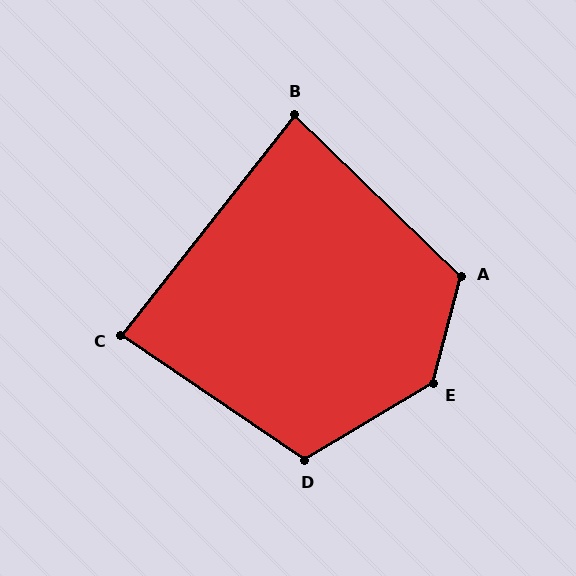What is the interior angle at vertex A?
Approximately 119 degrees (obtuse).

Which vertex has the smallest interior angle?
B, at approximately 84 degrees.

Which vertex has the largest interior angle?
E, at approximately 136 degrees.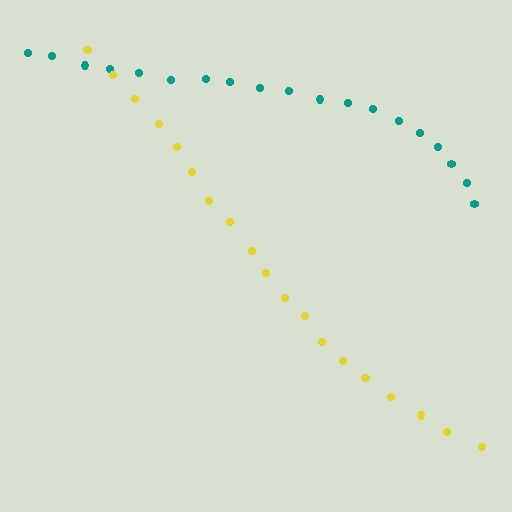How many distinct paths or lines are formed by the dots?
There are 2 distinct paths.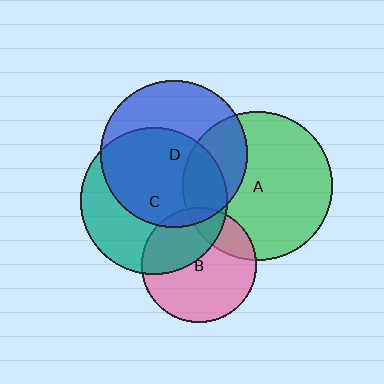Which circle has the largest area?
Circle A (green).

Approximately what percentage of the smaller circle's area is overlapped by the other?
Approximately 30%.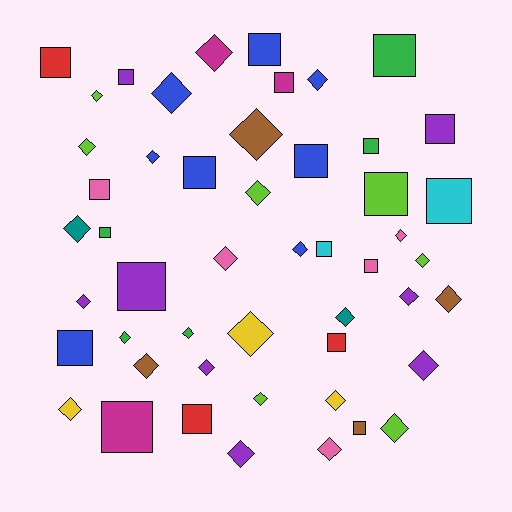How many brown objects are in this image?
There are 4 brown objects.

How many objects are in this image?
There are 50 objects.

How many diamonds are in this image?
There are 29 diamonds.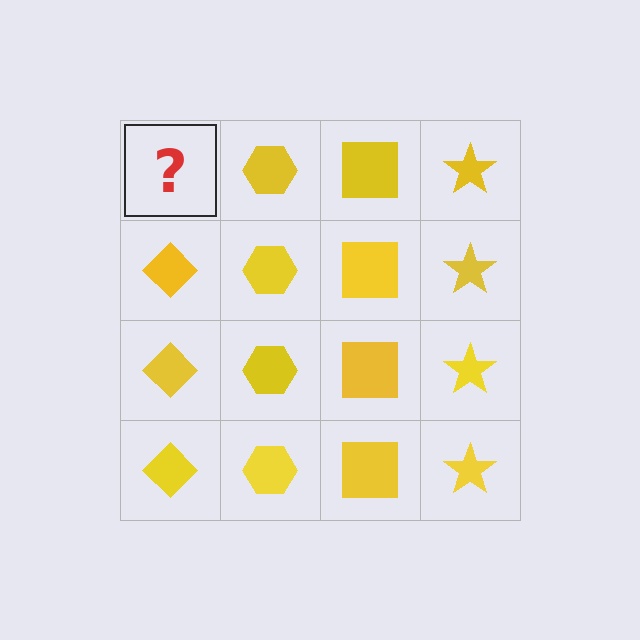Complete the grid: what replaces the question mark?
The question mark should be replaced with a yellow diamond.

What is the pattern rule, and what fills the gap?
The rule is that each column has a consistent shape. The gap should be filled with a yellow diamond.